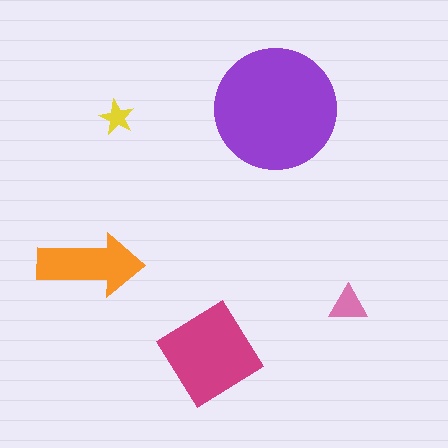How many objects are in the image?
There are 5 objects in the image.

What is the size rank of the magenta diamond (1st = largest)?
2nd.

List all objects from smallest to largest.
The yellow star, the pink triangle, the orange arrow, the magenta diamond, the purple circle.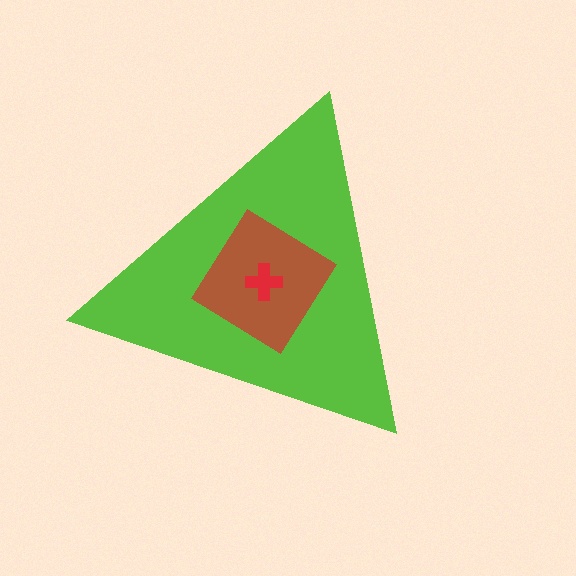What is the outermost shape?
The lime triangle.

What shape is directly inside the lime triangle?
The brown diamond.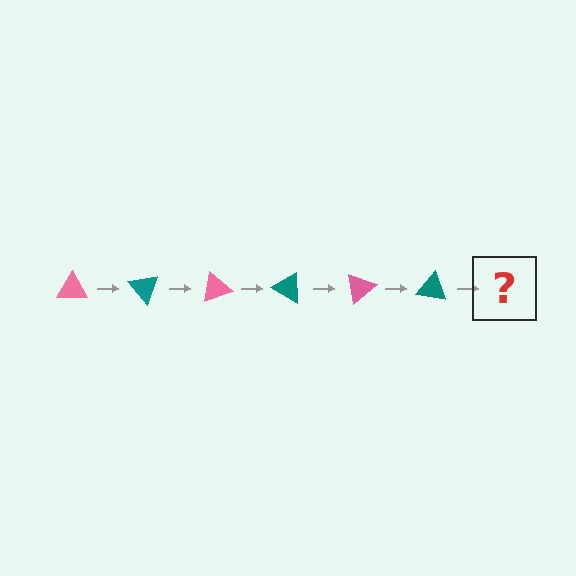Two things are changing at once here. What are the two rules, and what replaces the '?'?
The two rules are that it rotates 50 degrees each step and the color cycles through pink and teal. The '?' should be a pink triangle, rotated 300 degrees from the start.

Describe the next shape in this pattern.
It should be a pink triangle, rotated 300 degrees from the start.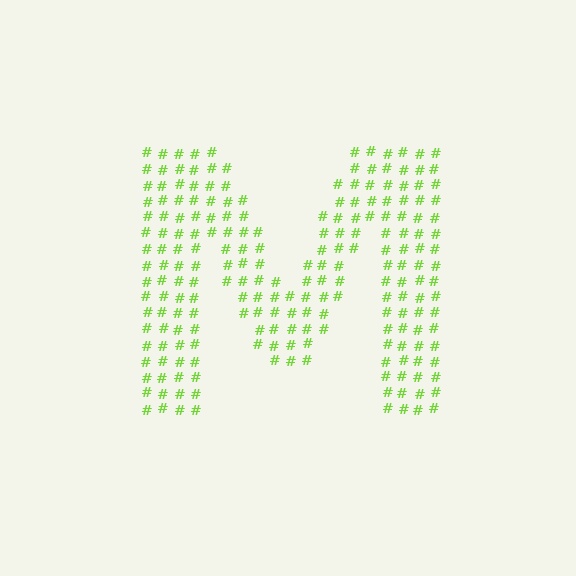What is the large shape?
The large shape is the letter M.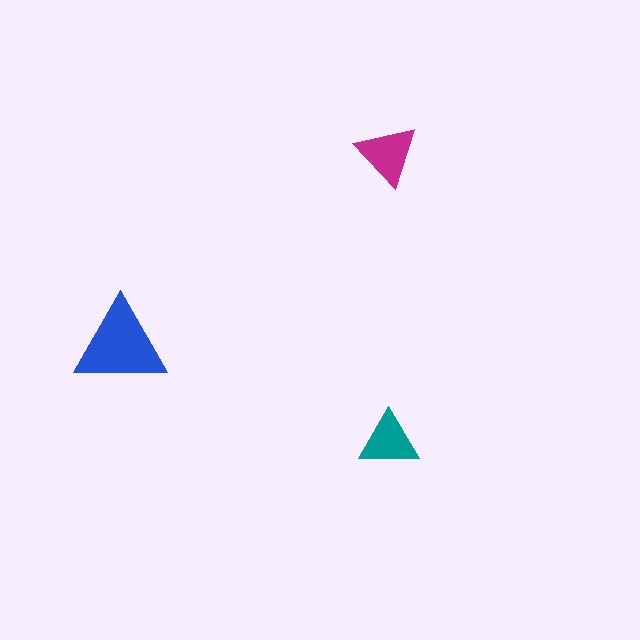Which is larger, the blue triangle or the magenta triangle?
The blue one.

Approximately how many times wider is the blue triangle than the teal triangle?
About 1.5 times wider.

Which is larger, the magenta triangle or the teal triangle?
The magenta one.